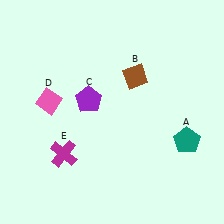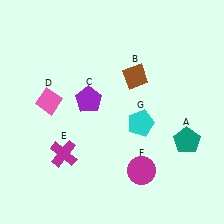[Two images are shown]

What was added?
A magenta circle (F), a cyan pentagon (G) were added in Image 2.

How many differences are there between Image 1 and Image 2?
There are 2 differences between the two images.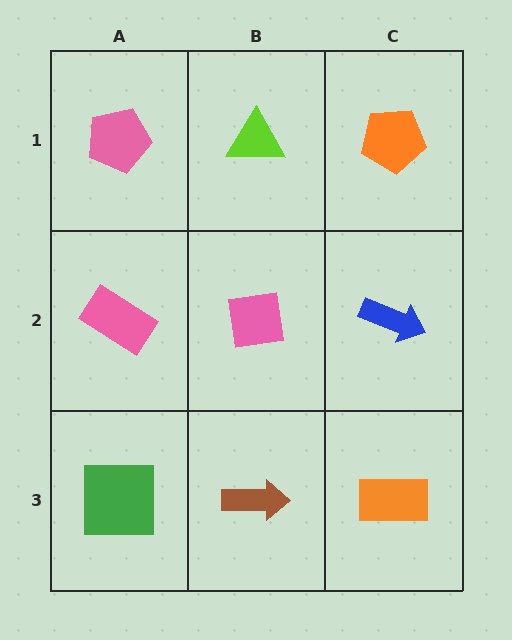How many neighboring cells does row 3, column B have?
3.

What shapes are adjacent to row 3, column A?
A pink rectangle (row 2, column A), a brown arrow (row 3, column B).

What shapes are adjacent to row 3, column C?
A blue arrow (row 2, column C), a brown arrow (row 3, column B).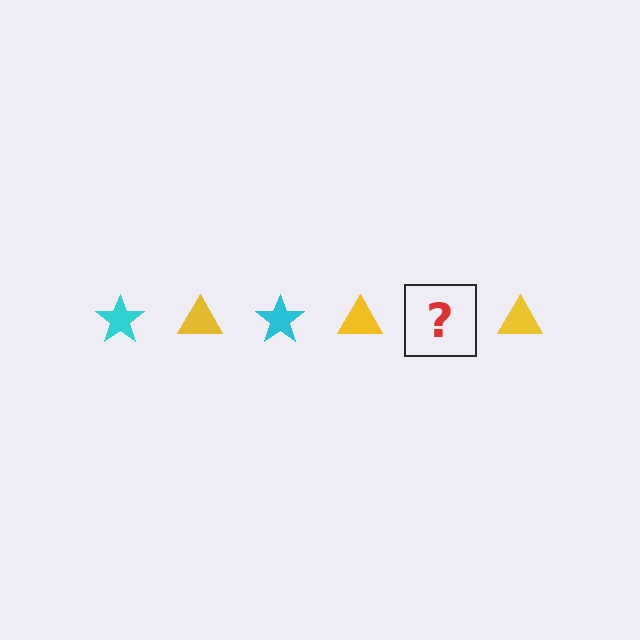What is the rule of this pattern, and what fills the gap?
The rule is that the pattern alternates between cyan star and yellow triangle. The gap should be filled with a cyan star.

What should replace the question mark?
The question mark should be replaced with a cyan star.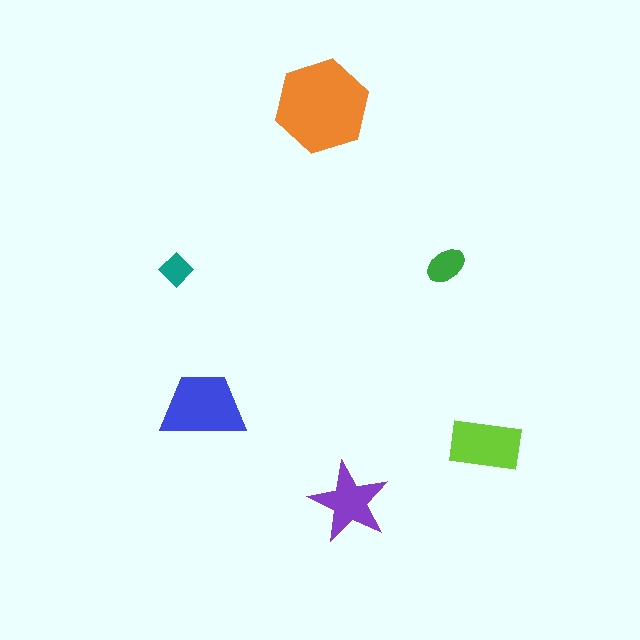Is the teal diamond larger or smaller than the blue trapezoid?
Smaller.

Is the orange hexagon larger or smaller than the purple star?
Larger.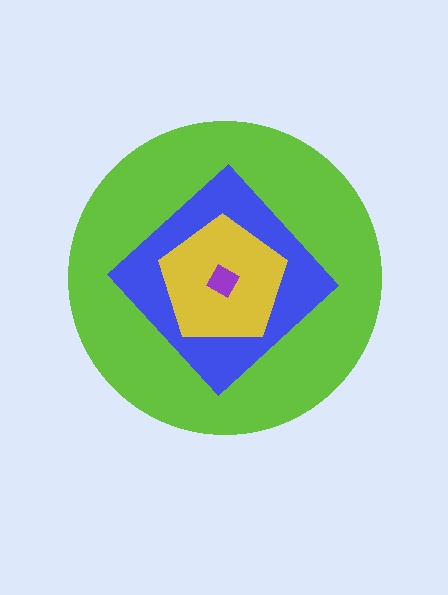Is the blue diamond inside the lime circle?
Yes.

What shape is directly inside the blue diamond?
The yellow pentagon.